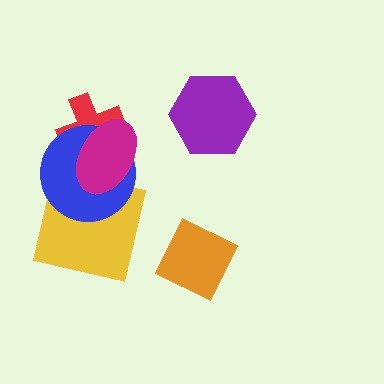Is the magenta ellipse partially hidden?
No, no other shape covers it.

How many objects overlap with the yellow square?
2 objects overlap with the yellow square.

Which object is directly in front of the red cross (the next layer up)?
The blue circle is directly in front of the red cross.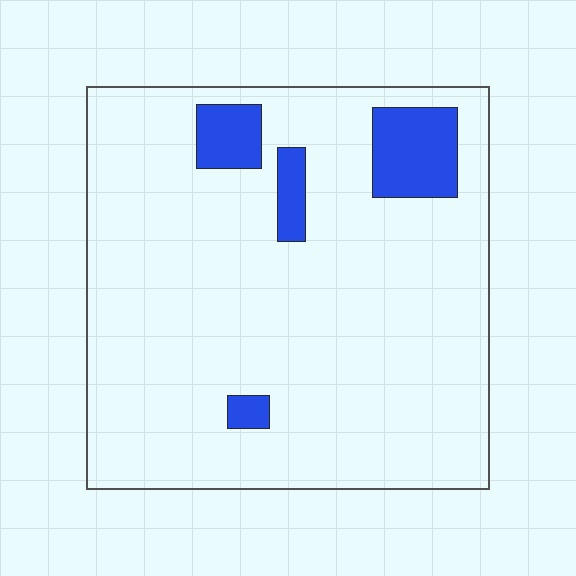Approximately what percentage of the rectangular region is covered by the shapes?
Approximately 10%.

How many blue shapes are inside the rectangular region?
4.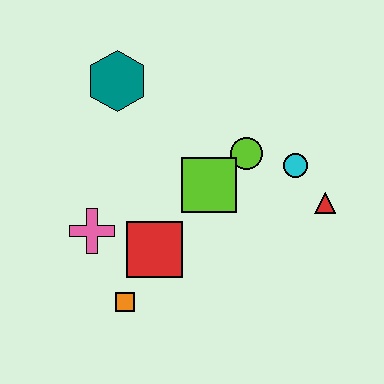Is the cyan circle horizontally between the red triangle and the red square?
Yes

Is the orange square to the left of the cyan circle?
Yes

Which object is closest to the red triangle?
The cyan circle is closest to the red triangle.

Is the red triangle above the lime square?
No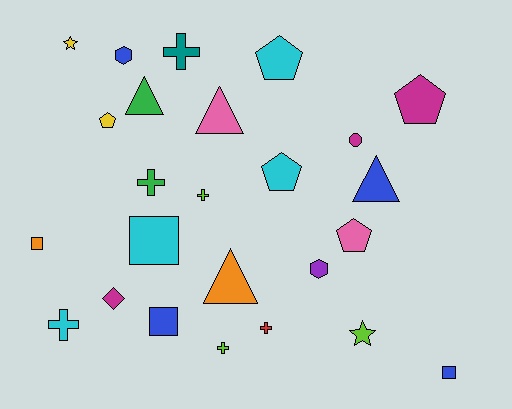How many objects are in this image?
There are 25 objects.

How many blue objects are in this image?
There are 4 blue objects.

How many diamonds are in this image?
There is 1 diamond.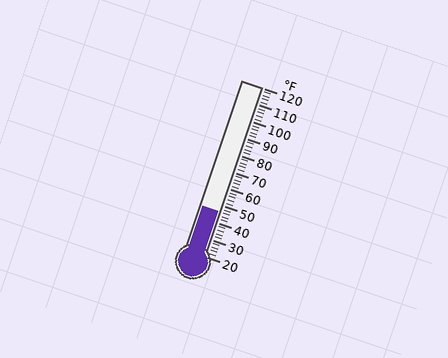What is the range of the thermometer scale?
The thermometer scale ranges from 20°F to 120°F.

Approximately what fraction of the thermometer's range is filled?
The thermometer is filled to approximately 25% of its range.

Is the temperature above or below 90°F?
The temperature is below 90°F.